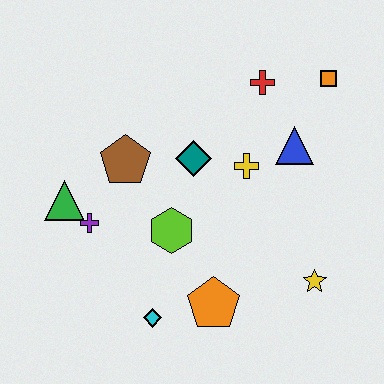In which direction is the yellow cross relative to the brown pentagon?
The yellow cross is to the right of the brown pentagon.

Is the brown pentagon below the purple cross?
No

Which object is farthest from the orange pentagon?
The orange square is farthest from the orange pentagon.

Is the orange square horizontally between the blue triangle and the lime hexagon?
No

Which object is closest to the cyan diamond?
The orange pentagon is closest to the cyan diamond.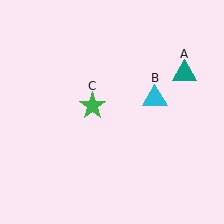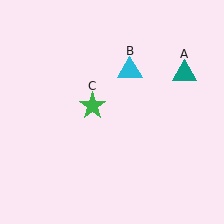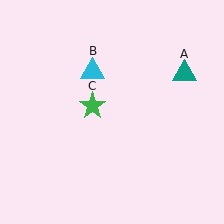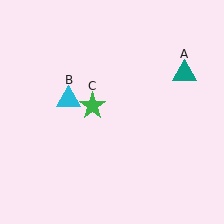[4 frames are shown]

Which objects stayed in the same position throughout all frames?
Teal triangle (object A) and green star (object C) remained stationary.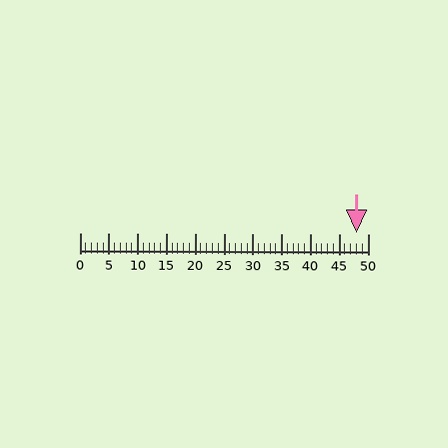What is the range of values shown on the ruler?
The ruler shows values from 0 to 50.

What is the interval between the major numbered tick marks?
The major tick marks are spaced 5 units apart.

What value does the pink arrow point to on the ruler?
The pink arrow points to approximately 48.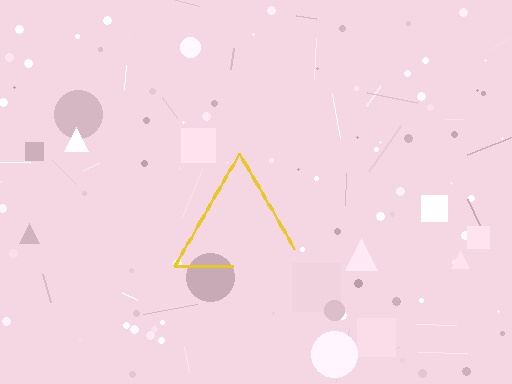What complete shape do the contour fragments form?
The contour fragments form a triangle.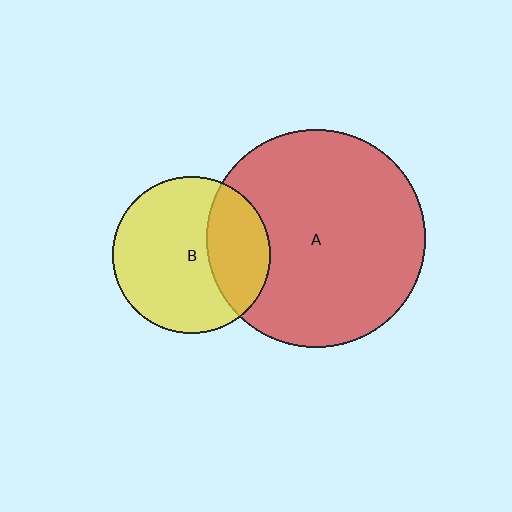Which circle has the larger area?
Circle A (red).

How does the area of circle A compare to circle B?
Approximately 1.9 times.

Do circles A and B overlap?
Yes.